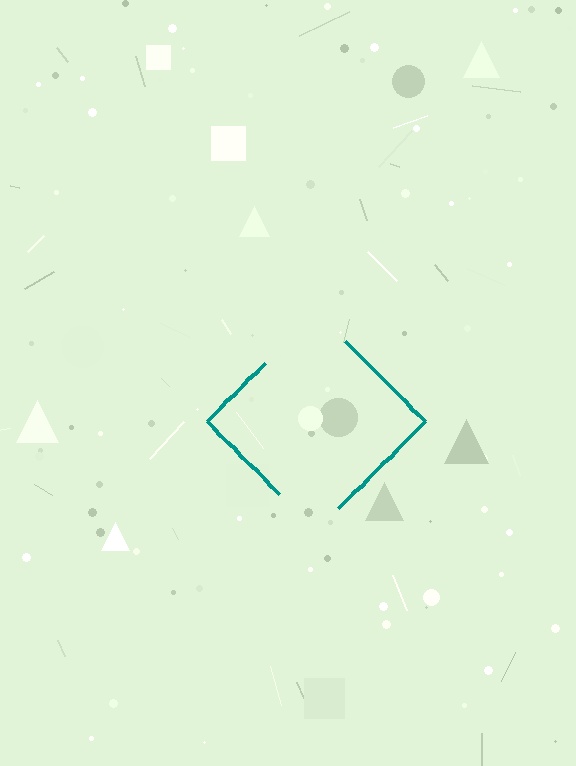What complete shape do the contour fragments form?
The contour fragments form a diamond.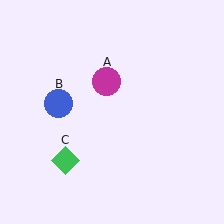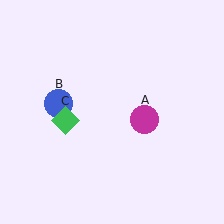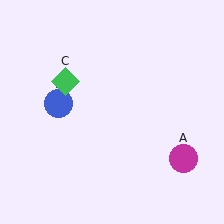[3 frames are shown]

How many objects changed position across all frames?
2 objects changed position: magenta circle (object A), green diamond (object C).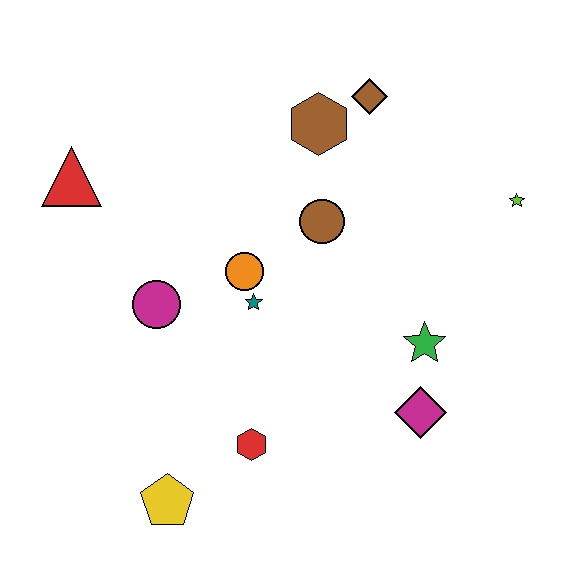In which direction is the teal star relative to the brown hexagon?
The teal star is below the brown hexagon.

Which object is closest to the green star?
The magenta diamond is closest to the green star.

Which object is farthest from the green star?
The red triangle is farthest from the green star.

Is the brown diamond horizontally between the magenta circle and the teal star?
No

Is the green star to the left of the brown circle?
No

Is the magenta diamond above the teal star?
No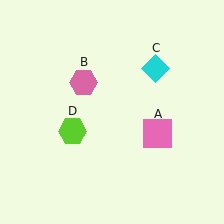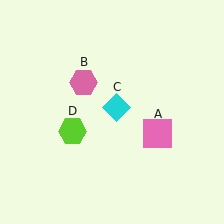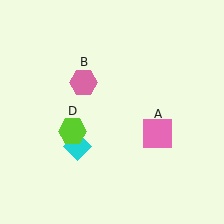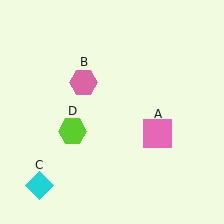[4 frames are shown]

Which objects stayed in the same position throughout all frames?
Pink square (object A) and pink hexagon (object B) and lime hexagon (object D) remained stationary.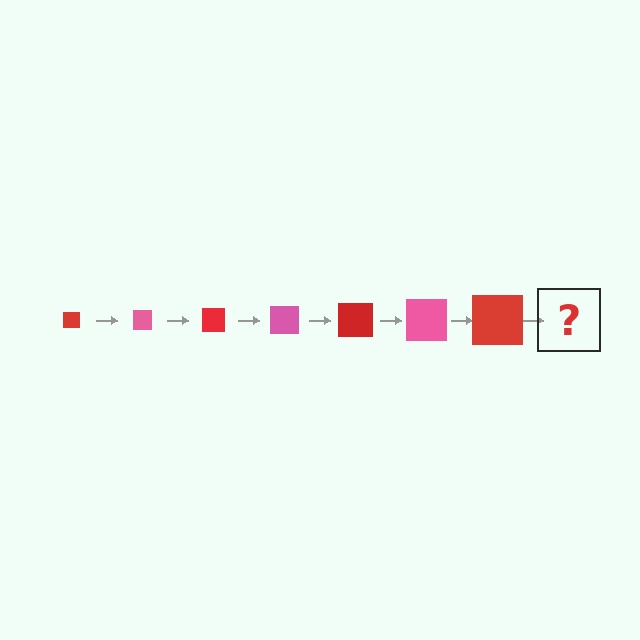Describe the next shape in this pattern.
It should be a pink square, larger than the previous one.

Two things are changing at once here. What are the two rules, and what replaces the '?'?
The two rules are that the square grows larger each step and the color cycles through red and pink. The '?' should be a pink square, larger than the previous one.